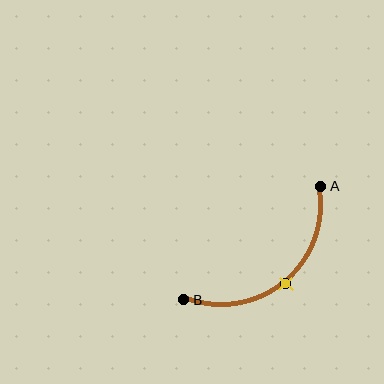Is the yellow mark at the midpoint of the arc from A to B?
Yes. The yellow mark lies on the arc at equal arc-length from both A and B — it is the arc midpoint.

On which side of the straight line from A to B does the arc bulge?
The arc bulges below and to the right of the straight line connecting A and B.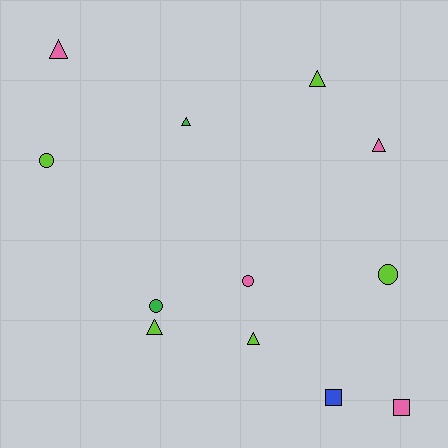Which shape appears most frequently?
Triangle, with 6 objects.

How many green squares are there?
There are no green squares.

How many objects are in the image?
There are 12 objects.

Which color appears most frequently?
Lime, with 5 objects.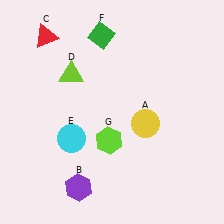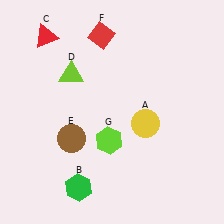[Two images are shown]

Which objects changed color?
B changed from purple to green. E changed from cyan to brown. F changed from green to red.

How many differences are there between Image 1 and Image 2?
There are 3 differences between the two images.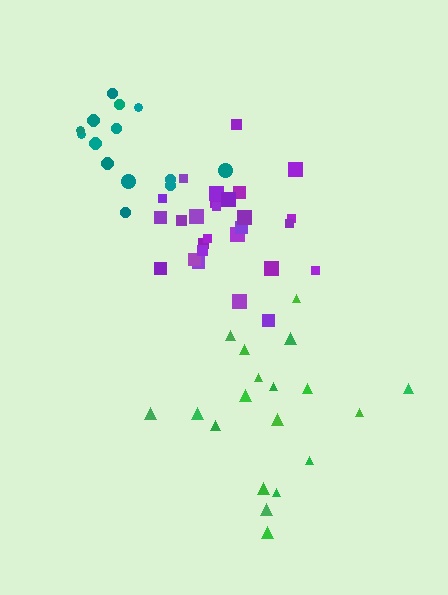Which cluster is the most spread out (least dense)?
Green.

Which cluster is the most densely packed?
Purple.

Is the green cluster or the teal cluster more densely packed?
Teal.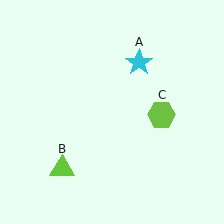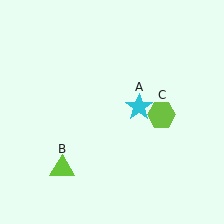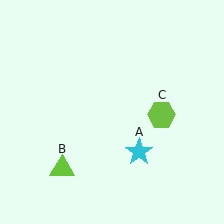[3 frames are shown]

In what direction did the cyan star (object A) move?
The cyan star (object A) moved down.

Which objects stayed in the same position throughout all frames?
Lime triangle (object B) and lime hexagon (object C) remained stationary.